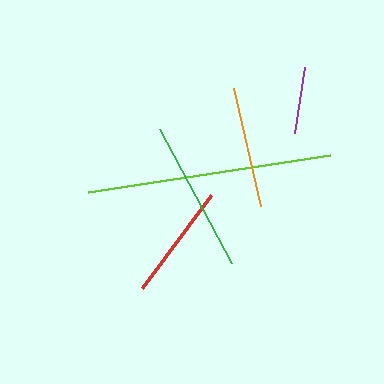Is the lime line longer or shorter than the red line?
The lime line is longer than the red line.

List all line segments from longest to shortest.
From longest to shortest: lime, green, orange, red, purple.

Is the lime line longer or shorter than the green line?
The lime line is longer than the green line.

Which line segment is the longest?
The lime line is the longest at approximately 245 pixels.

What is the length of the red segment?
The red segment is approximately 116 pixels long.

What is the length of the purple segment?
The purple segment is approximately 67 pixels long.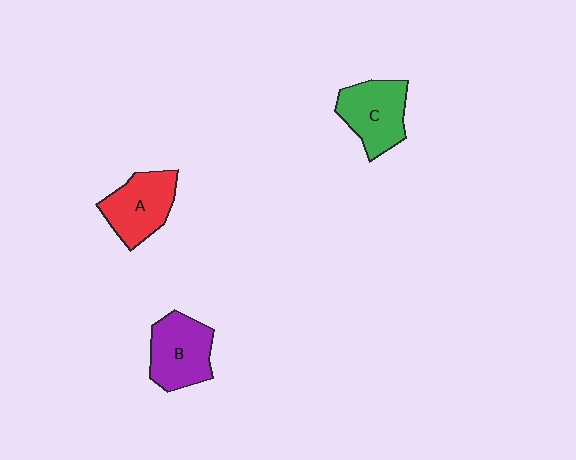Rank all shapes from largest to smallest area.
From largest to smallest: C (green), B (purple), A (red).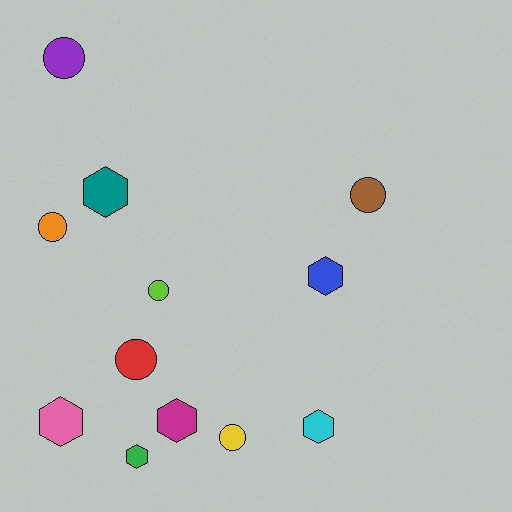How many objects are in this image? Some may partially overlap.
There are 12 objects.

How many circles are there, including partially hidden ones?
There are 6 circles.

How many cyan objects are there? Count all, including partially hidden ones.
There is 1 cyan object.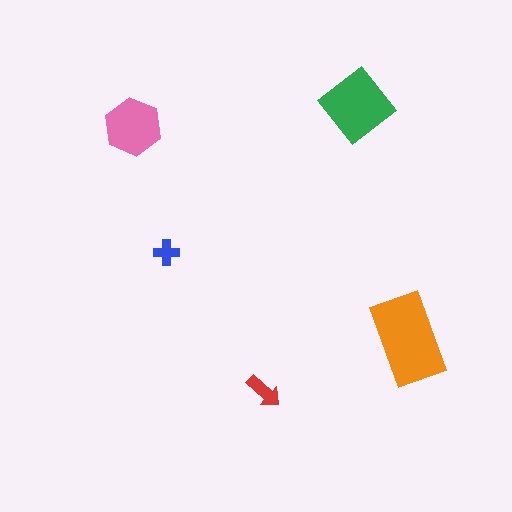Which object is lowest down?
The red arrow is bottommost.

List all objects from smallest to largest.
The blue cross, the red arrow, the pink hexagon, the green diamond, the orange rectangle.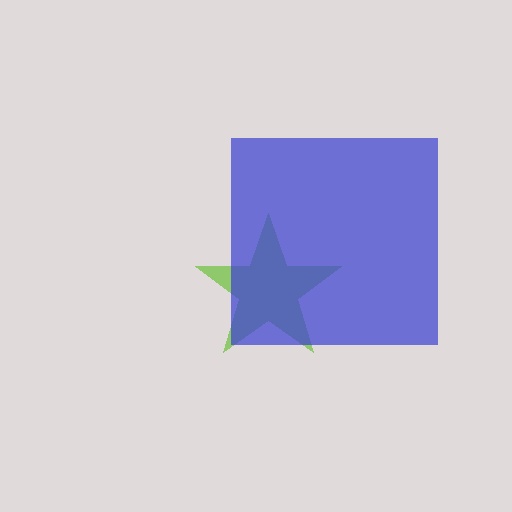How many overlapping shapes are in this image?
There are 2 overlapping shapes in the image.